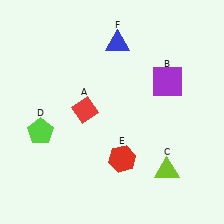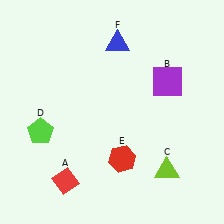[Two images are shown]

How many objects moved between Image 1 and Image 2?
1 object moved between the two images.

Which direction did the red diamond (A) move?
The red diamond (A) moved down.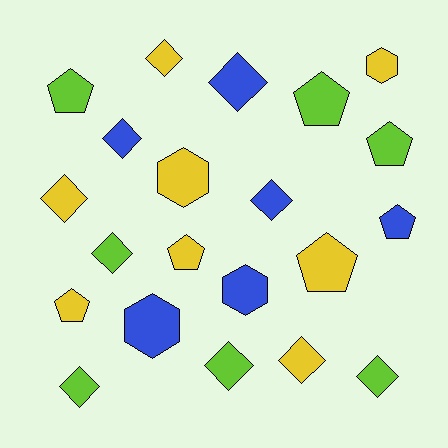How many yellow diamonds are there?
There are 3 yellow diamonds.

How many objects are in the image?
There are 21 objects.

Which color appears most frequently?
Yellow, with 8 objects.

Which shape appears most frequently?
Diamond, with 10 objects.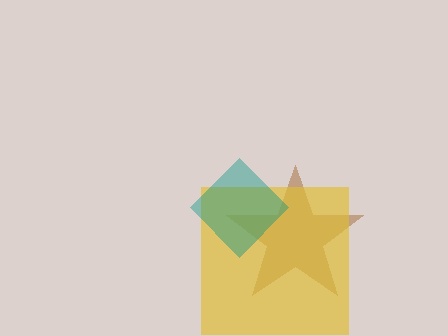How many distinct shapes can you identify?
There are 3 distinct shapes: a brown star, a yellow square, a teal diamond.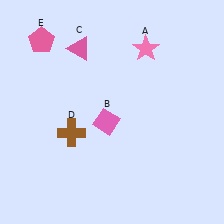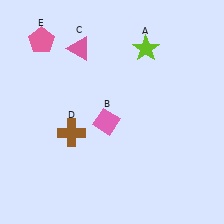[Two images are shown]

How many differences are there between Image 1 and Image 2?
There is 1 difference between the two images.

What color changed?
The star (A) changed from pink in Image 1 to lime in Image 2.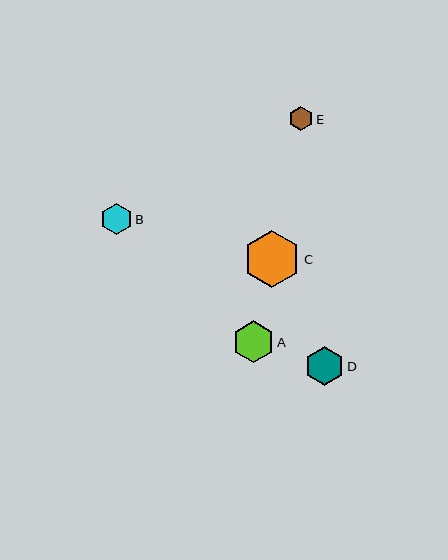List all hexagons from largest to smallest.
From largest to smallest: C, A, D, B, E.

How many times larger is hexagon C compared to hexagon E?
Hexagon C is approximately 2.4 times the size of hexagon E.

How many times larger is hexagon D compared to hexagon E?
Hexagon D is approximately 1.6 times the size of hexagon E.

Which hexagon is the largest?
Hexagon C is the largest with a size of approximately 57 pixels.